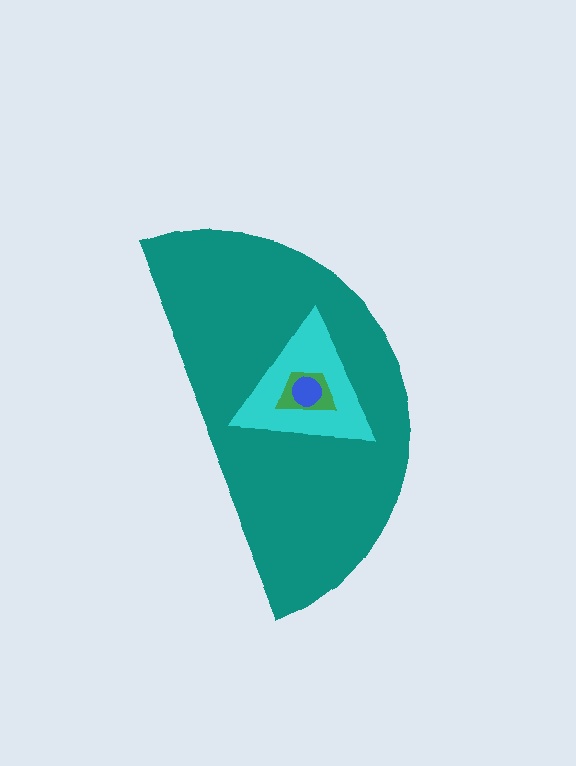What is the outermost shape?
The teal semicircle.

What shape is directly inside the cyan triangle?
The green trapezoid.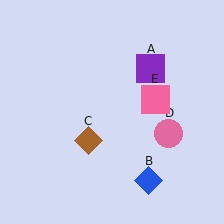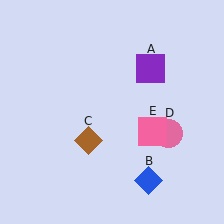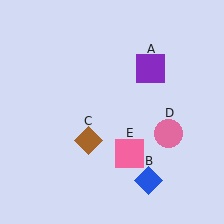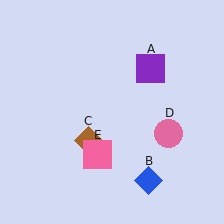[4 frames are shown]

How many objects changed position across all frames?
1 object changed position: pink square (object E).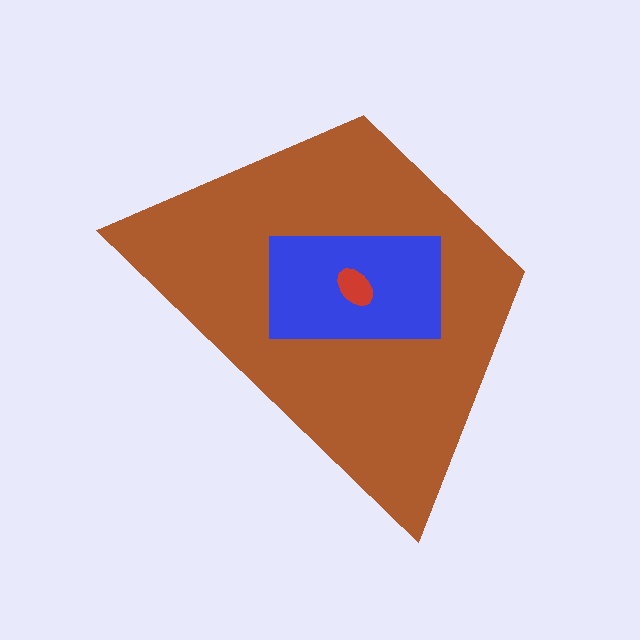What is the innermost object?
The red ellipse.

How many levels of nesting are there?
3.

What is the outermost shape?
The brown trapezoid.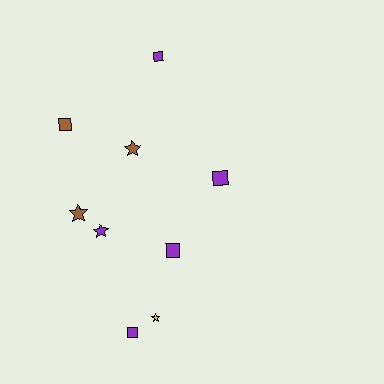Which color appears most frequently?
Purple, with 5 objects.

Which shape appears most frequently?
Square, with 5 objects.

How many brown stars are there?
There are 2 brown stars.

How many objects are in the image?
There are 9 objects.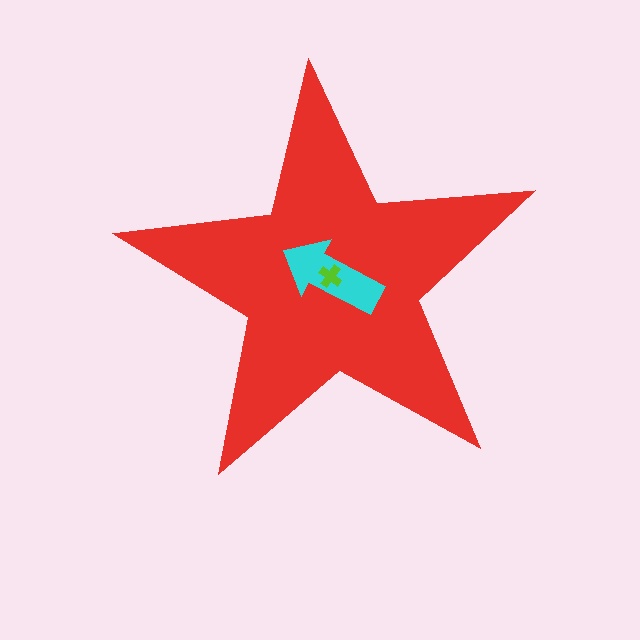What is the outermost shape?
The red star.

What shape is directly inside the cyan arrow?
The lime cross.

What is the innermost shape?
The lime cross.